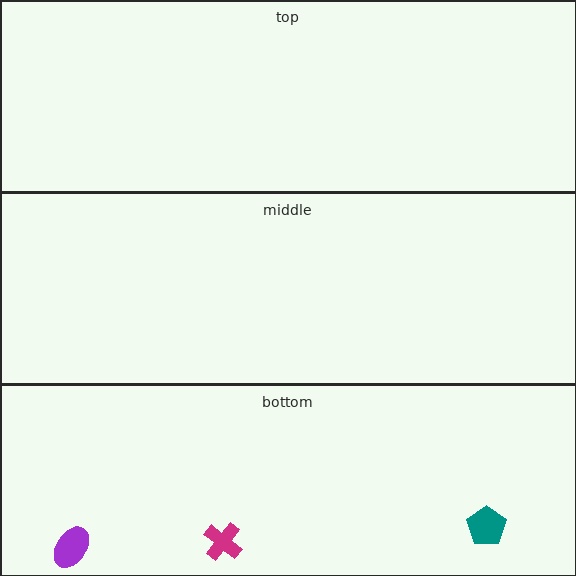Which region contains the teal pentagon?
The bottom region.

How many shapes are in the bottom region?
3.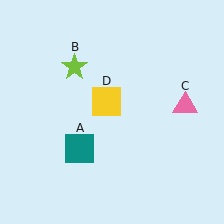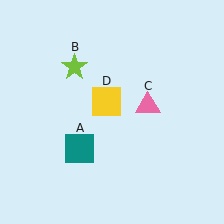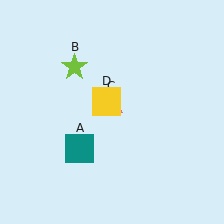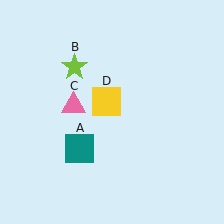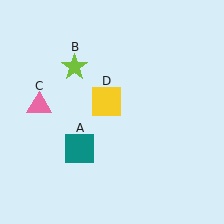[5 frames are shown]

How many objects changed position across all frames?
1 object changed position: pink triangle (object C).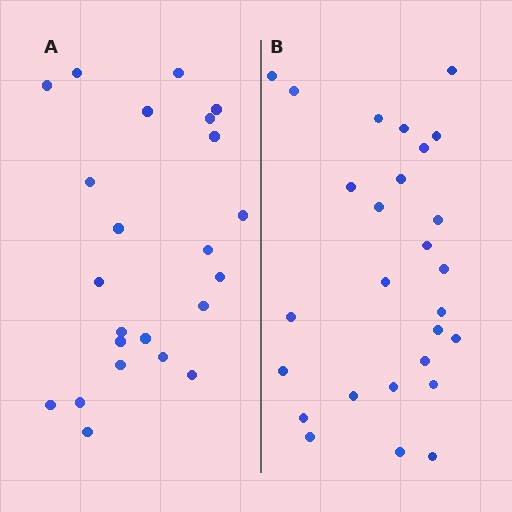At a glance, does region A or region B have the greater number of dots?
Region B (the right region) has more dots.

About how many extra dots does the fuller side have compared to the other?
Region B has about 4 more dots than region A.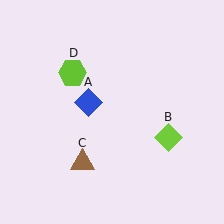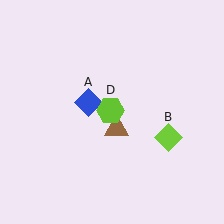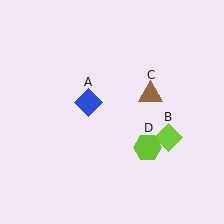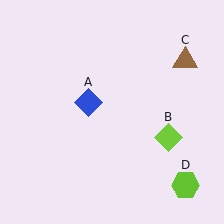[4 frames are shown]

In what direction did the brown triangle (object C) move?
The brown triangle (object C) moved up and to the right.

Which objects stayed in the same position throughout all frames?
Blue diamond (object A) and lime diamond (object B) remained stationary.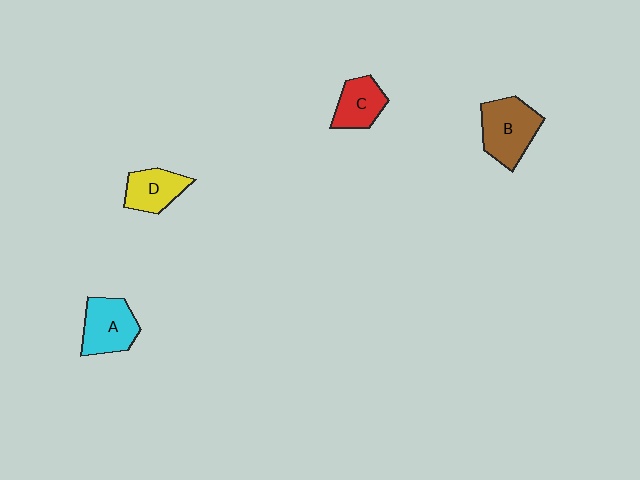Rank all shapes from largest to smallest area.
From largest to smallest: B (brown), A (cyan), D (yellow), C (red).